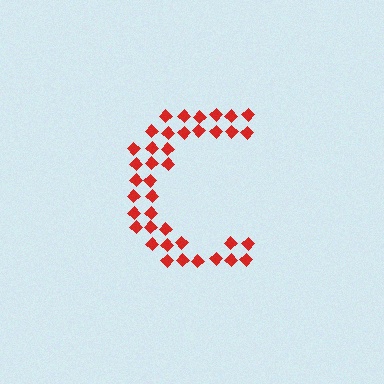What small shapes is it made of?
It is made of small diamonds.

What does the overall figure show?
The overall figure shows the letter C.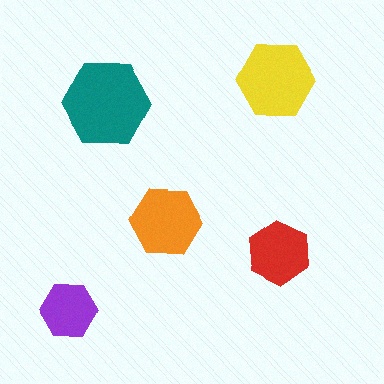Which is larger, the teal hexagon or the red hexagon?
The teal one.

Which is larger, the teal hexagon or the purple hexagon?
The teal one.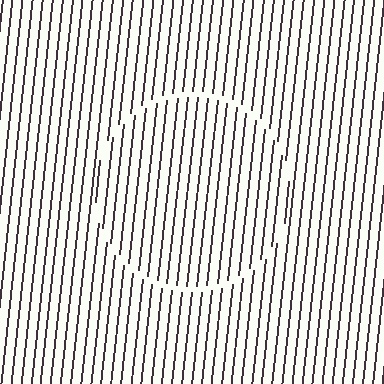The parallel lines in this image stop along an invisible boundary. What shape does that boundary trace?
An illusory circle. The interior of the shape contains the same grating, shifted by half a period — the contour is defined by the phase discontinuity where line-ends from the inner and outer gratings abut.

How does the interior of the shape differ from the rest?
The interior of the shape contains the same grating, shifted by half a period — the contour is defined by the phase discontinuity where line-ends from the inner and outer gratings abut.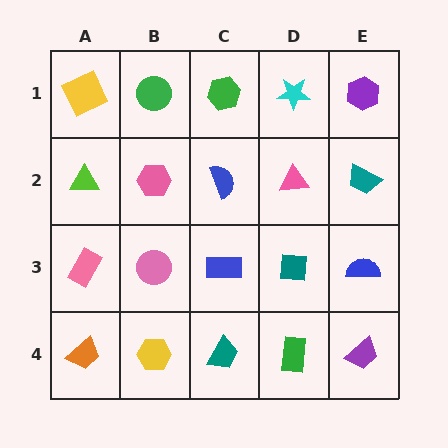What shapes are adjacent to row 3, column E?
A teal trapezoid (row 2, column E), a purple trapezoid (row 4, column E), a teal square (row 3, column D).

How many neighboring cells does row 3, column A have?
3.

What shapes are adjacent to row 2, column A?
A yellow square (row 1, column A), a pink rectangle (row 3, column A), a pink hexagon (row 2, column B).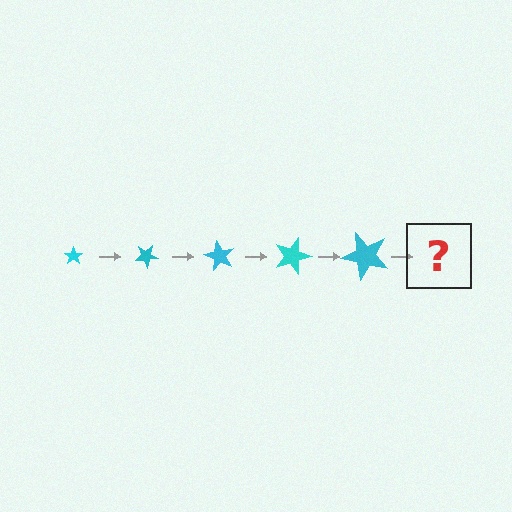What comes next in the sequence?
The next element should be a star, larger than the previous one and rotated 150 degrees from the start.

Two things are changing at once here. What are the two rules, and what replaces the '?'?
The two rules are that the star grows larger each step and it rotates 30 degrees each step. The '?' should be a star, larger than the previous one and rotated 150 degrees from the start.